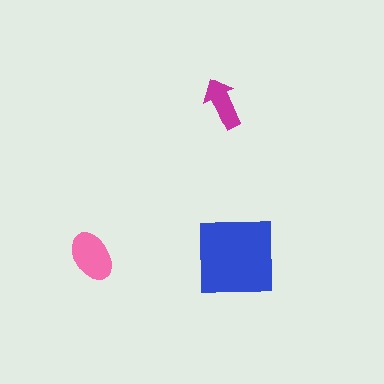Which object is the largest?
The blue square.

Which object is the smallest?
The magenta arrow.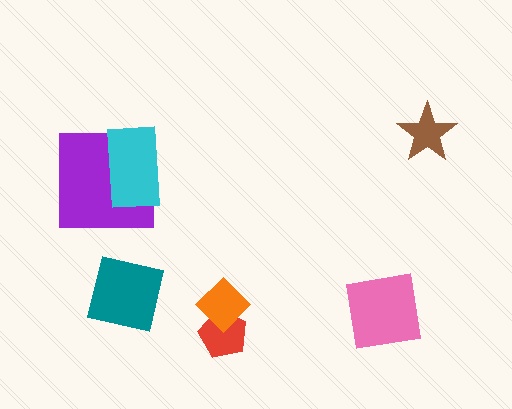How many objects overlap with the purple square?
1 object overlaps with the purple square.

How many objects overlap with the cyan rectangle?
1 object overlaps with the cyan rectangle.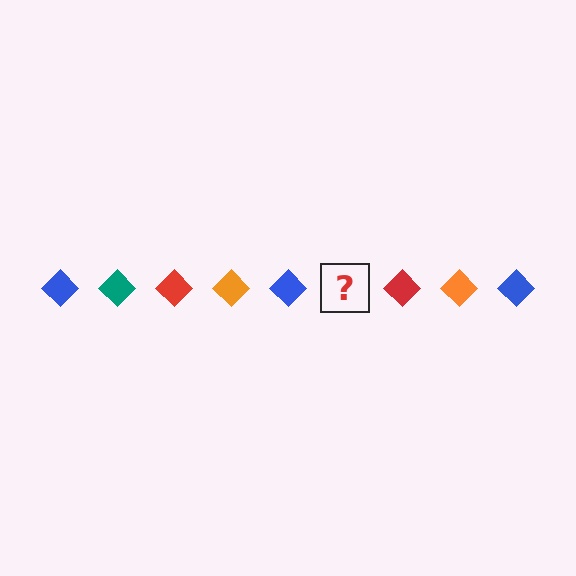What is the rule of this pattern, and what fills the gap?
The rule is that the pattern cycles through blue, teal, red, orange diamonds. The gap should be filled with a teal diamond.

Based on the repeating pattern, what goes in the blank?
The blank should be a teal diamond.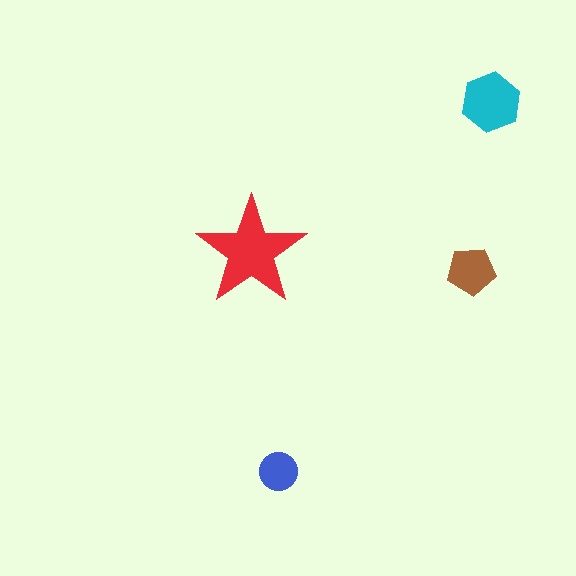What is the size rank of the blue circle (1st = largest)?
4th.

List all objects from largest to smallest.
The red star, the cyan hexagon, the brown pentagon, the blue circle.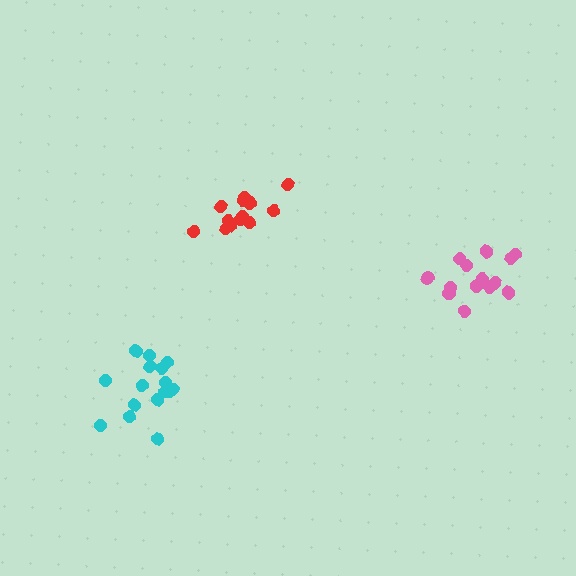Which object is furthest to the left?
The cyan cluster is leftmost.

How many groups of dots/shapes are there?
There are 3 groups.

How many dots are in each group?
Group 1: 13 dots, Group 2: 16 dots, Group 3: 14 dots (43 total).